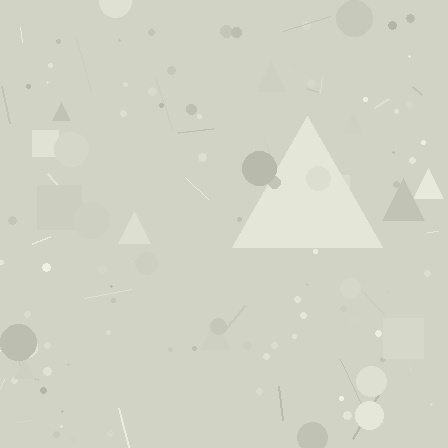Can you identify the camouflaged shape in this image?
The camouflaged shape is a triangle.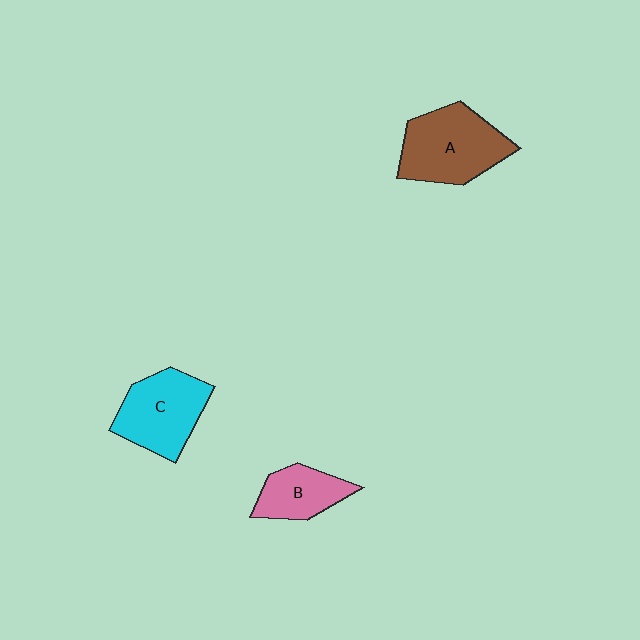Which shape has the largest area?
Shape A (brown).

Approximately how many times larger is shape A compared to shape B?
Approximately 1.7 times.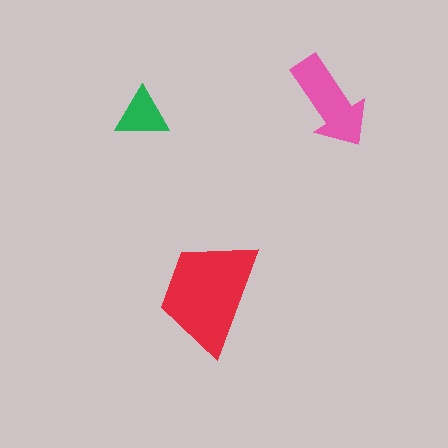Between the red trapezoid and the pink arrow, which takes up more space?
The red trapezoid.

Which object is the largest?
The red trapezoid.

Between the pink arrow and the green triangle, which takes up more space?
The pink arrow.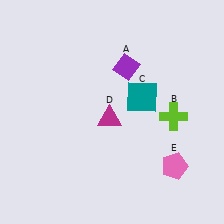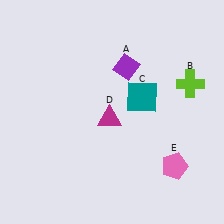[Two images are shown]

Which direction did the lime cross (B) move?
The lime cross (B) moved up.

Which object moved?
The lime cross (B) moved up.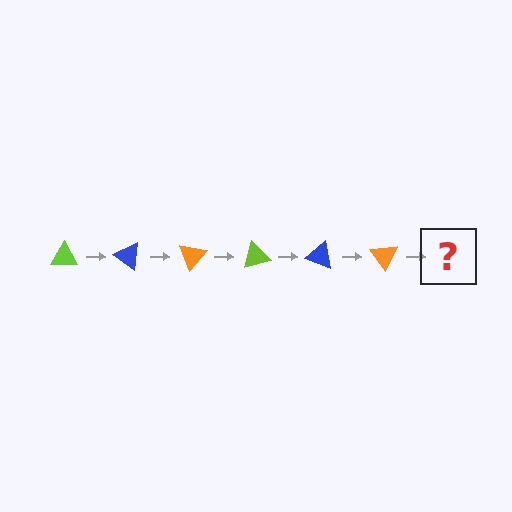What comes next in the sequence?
The next element should be a lime triangle, rotated 210 degrees from the start.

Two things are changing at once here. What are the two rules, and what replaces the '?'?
The two rules are that it rotates 35 degrees each step and the color cycles through lime, blue, and orange. The '?' should be a lime triangle, rotated 210 degrees from the start.